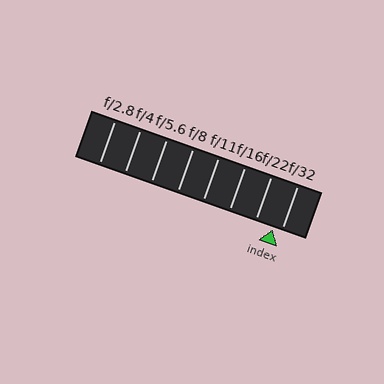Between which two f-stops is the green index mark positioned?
The index mark is between f/22 and f/32.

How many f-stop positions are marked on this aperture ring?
There are 8 f-stop positions marked.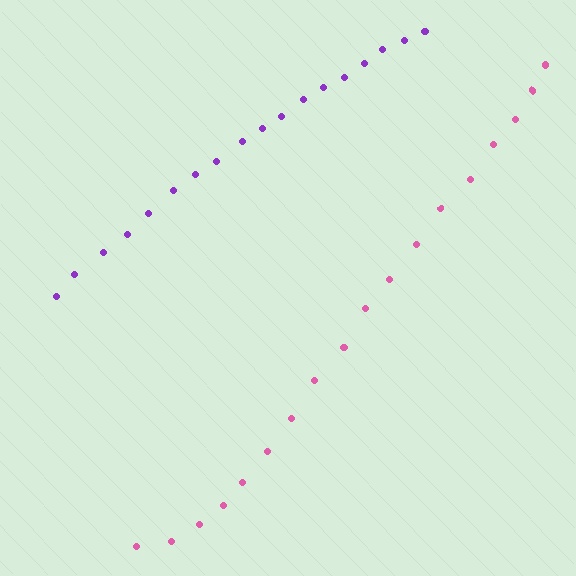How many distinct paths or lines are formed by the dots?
There are 2 distinct paths.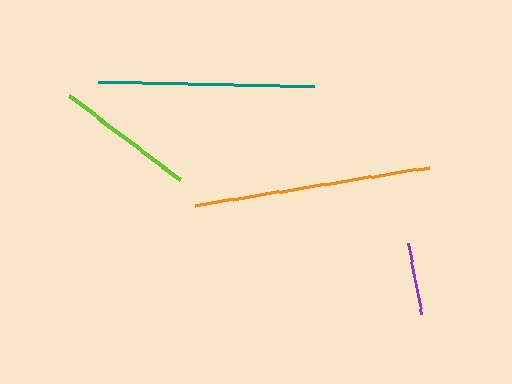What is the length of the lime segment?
The lime segment is approximately 140 pixels long.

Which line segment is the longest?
The orange line is the longest at approximately 237 pixels.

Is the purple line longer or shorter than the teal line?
The teal line is longer than the purple line.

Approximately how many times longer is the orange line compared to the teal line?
The orange line is approximately 1.1 times the length of the teal line.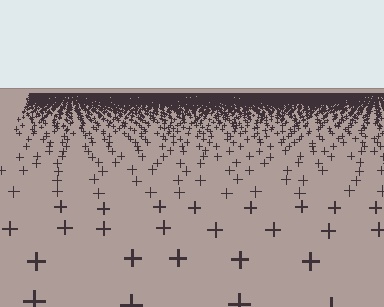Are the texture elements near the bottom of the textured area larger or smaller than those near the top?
Larger. Near the bottom, elements are closer to the viewer and appear at a bigger on-screen size.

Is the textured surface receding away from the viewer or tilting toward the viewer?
The surface is receding away from the viewer. Texture elements get smaller and denser toward the top.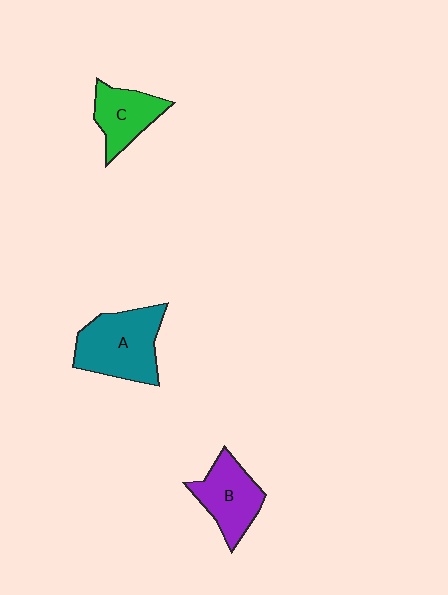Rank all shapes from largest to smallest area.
From largest to smallest: A (teal), B (purple), C (green).